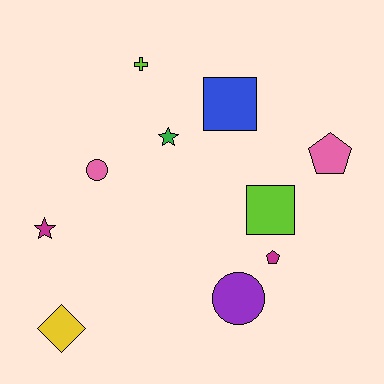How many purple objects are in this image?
There is 1 purple object.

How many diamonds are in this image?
There is 1 diamond.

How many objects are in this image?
There are 10 objects.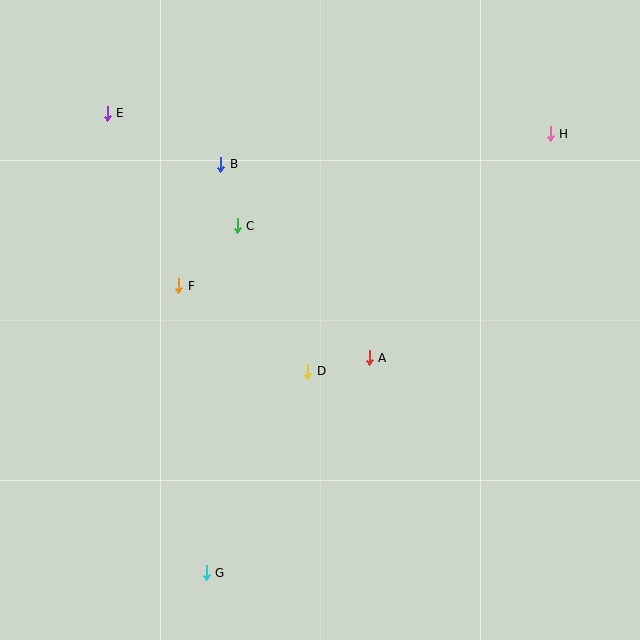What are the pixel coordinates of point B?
Point B is at (221, 164).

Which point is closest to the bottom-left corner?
Point G is closest to the bottom-left corner.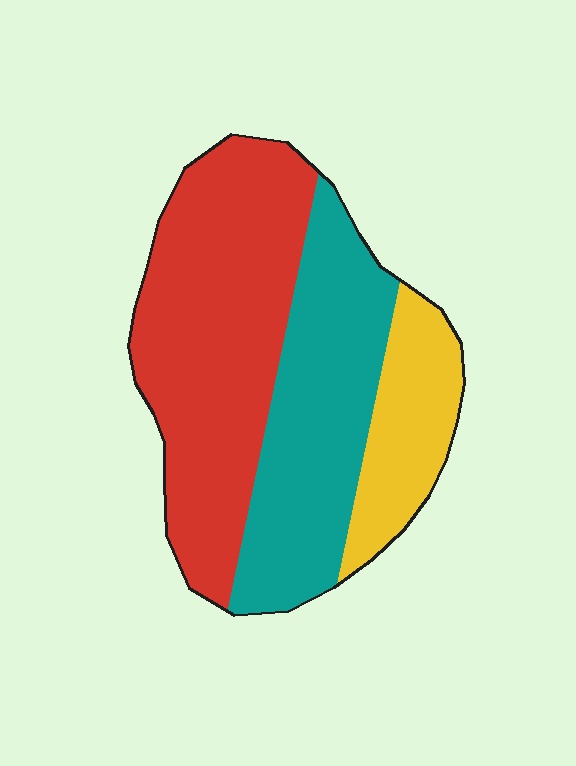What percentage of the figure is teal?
Teal covers roughly 35% of the figure.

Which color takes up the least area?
Yellow, at roughly 15%.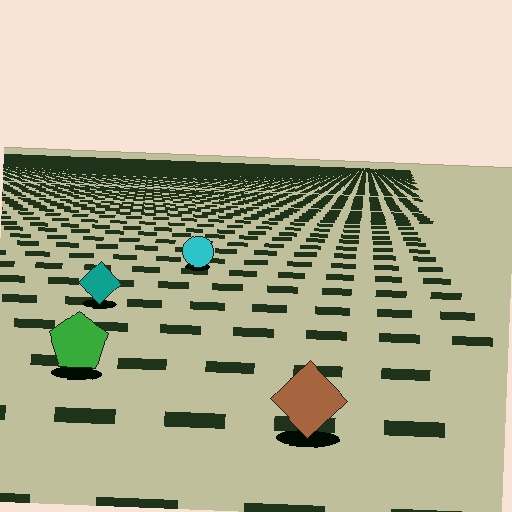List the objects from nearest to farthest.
From nearest to farthest: the brown diamond, the green pentagon, the teal diamond, the cyan circle.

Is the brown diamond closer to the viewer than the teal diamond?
Yes. The brown diamond is closer — you can tell from the texture gradient: the ground texture is coarser near it.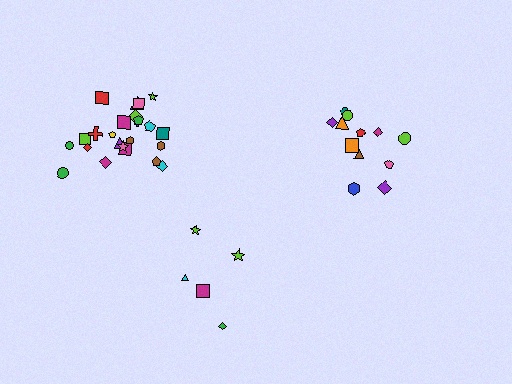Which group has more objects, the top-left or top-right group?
The top-left group.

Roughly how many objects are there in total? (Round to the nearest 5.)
Roughly 40 objects in total.